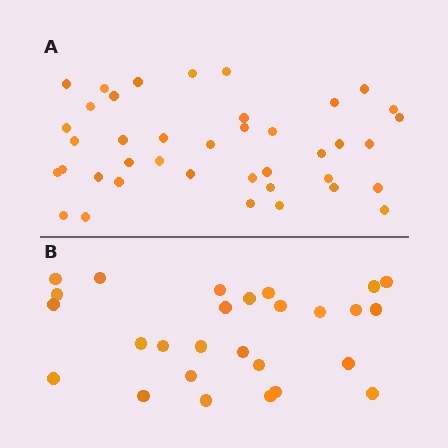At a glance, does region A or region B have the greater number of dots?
Region A (the top region) has more dots.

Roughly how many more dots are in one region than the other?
Region A has approximately 15 more dots than region B.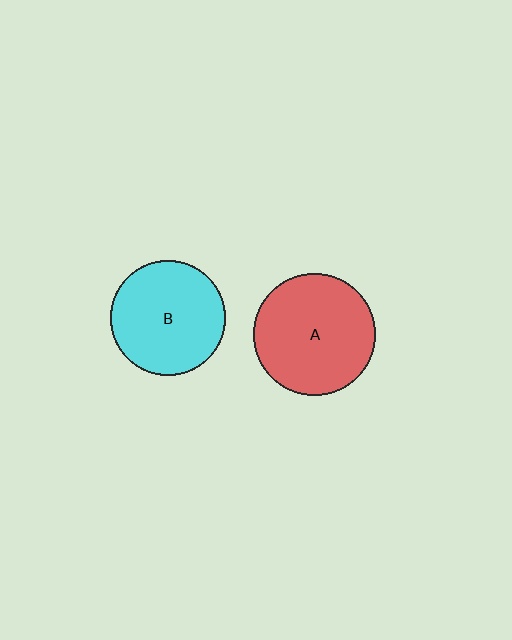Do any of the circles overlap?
No, none of the circles overlap.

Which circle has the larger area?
Circle A (red).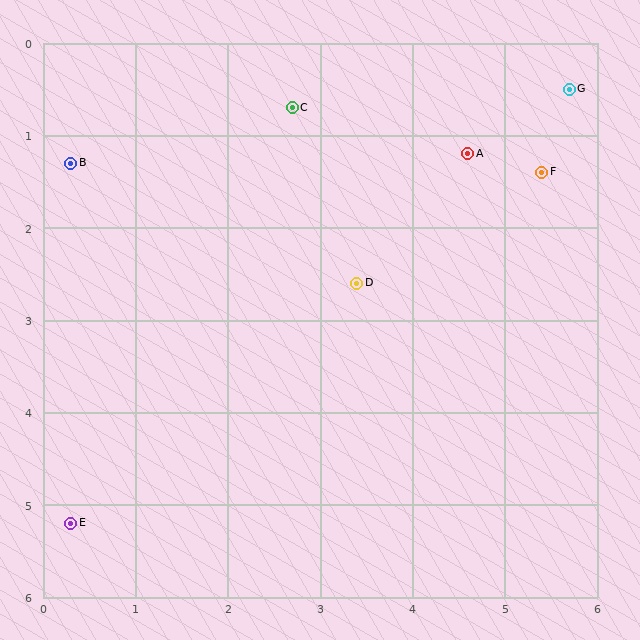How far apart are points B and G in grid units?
Points B and G are about 5.5 grid units apart.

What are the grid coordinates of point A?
Point A is at approximately (4.6, 1.2).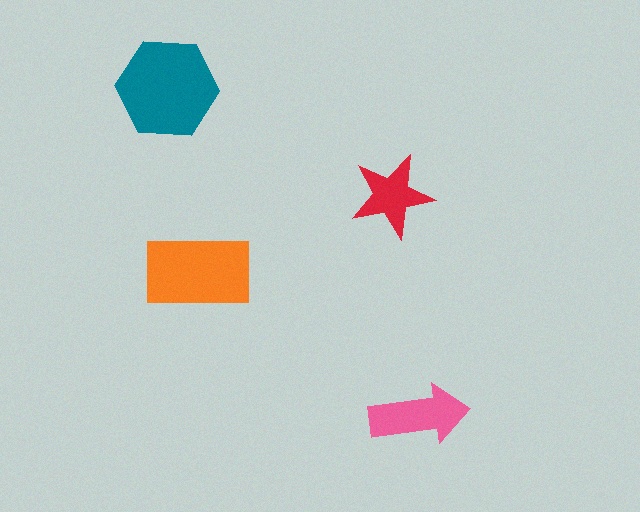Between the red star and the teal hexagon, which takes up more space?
The teal hexagon.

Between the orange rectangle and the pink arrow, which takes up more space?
The orange rectangle.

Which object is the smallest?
The red star.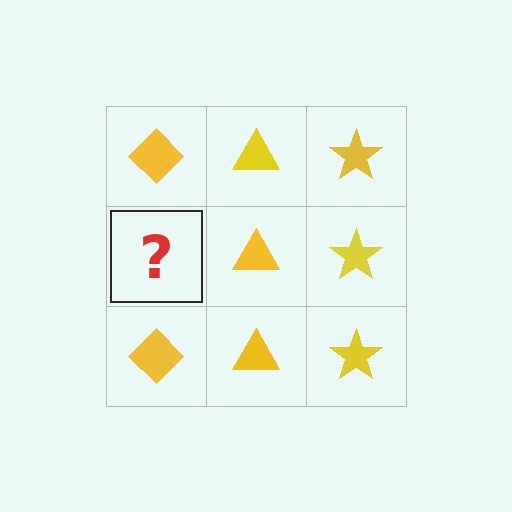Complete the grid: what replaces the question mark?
The question mark should be replaced with a yellow diamond.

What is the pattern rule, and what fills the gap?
The rule is that each column has a consistent shape. The gap should be filled with a yellow diamond.